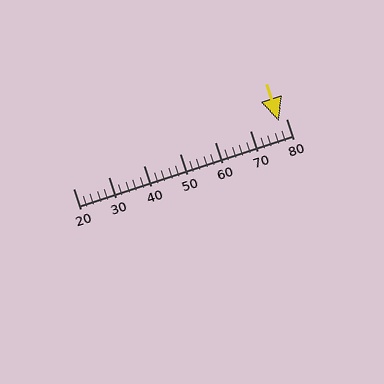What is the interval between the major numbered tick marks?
The major tick marks are spaced 10 units apart.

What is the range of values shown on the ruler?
The ruler shows values from 20 to 80.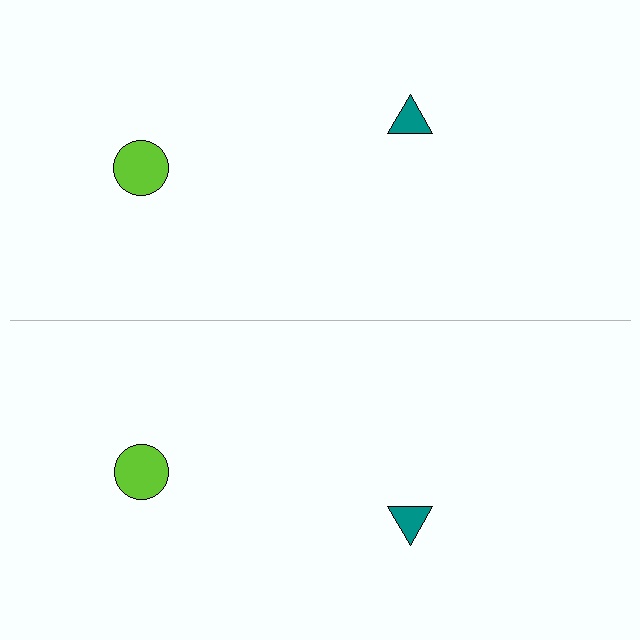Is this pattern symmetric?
Yes, this pattern has bilateral (reflection) symmetry.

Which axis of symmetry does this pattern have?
The pattern has a horizontal axis of symmetry running through the center of the image.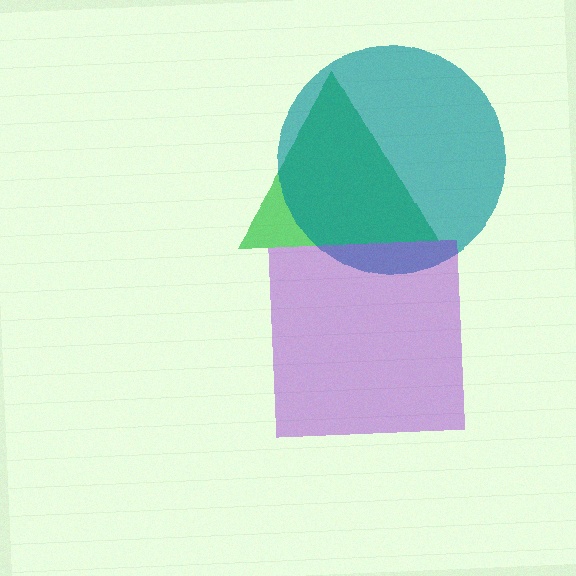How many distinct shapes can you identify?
There are 3 distinct shapes: a green triangle, a teal circle, a purple square.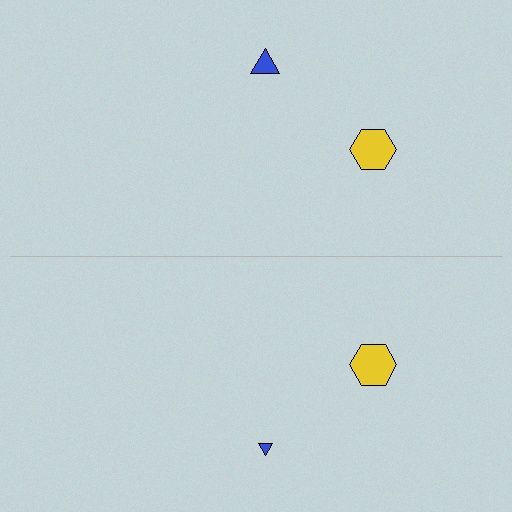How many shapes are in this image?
There are 4 shapes in this image.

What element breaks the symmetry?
The blue triangle on the bottom side has a different size than its mirror counterpart.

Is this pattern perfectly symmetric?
No, the pattern is not perfectly symmetric. The blue triangle on the bottom side has a different size than its mirror counterpart.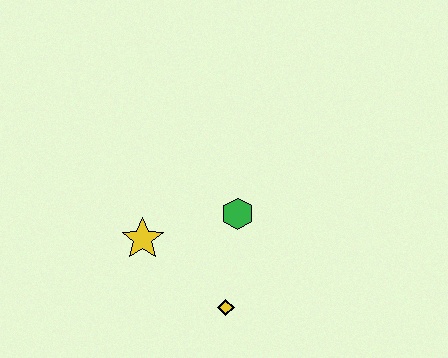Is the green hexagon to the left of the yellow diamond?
No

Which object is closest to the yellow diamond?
The green hexagon is closest to the yellow diamond.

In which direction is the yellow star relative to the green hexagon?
The yellow star is to the left of the green hexagon.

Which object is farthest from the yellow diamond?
The yellow star is farthest from the yellow diamond.